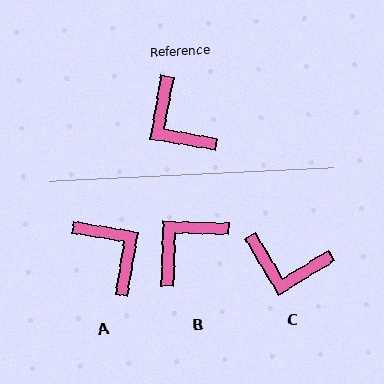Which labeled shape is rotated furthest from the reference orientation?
A, about 180 degrees away.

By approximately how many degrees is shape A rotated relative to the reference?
Approximately 180 degrees clockwise.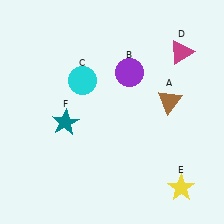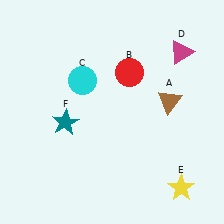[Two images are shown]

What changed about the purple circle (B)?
In Image 1, B is purple. In Image 2, it changed to red.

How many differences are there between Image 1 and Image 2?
There is 1 difference between the two images.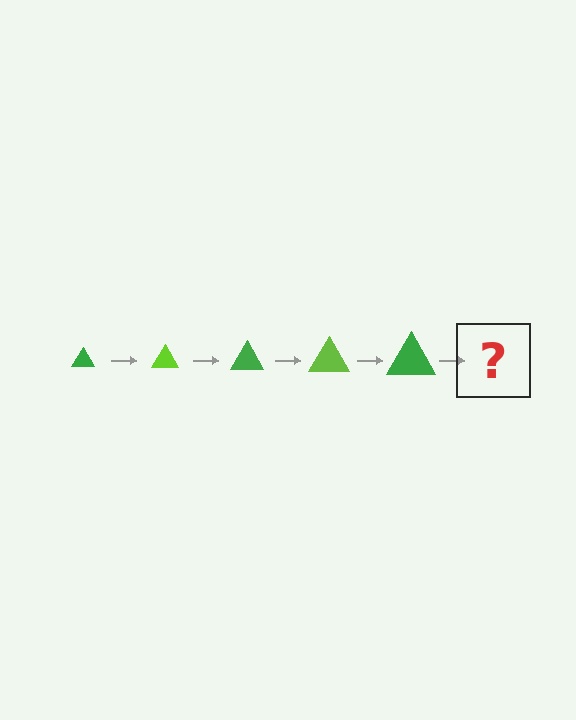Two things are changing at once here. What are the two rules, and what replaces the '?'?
The two rules are that the triangle grows larger each step and the color cycles through green and lime. The '?' should be a lime triangle, larger than the previous one.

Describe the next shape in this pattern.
It should be a lime triangle, larger than the previous one.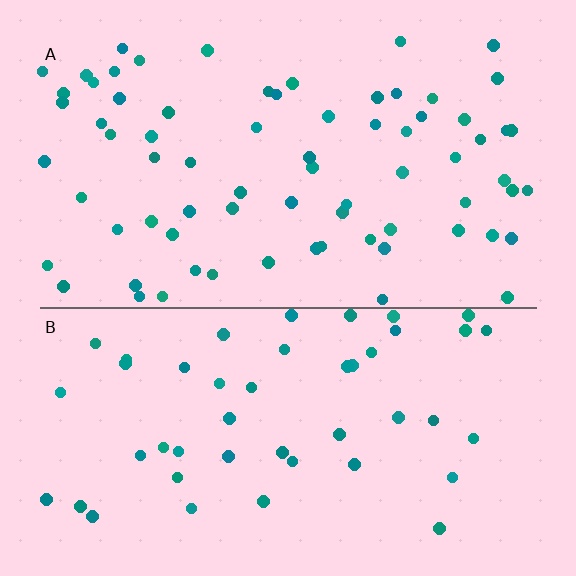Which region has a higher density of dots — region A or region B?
A (the top).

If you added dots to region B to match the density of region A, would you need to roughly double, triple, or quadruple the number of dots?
Approximately double.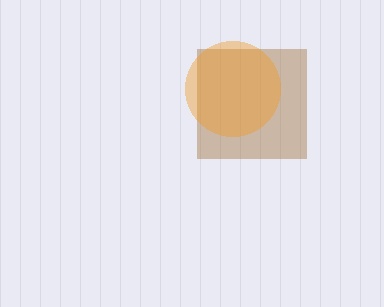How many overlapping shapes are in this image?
There are 2 overlapping shapes in the image.